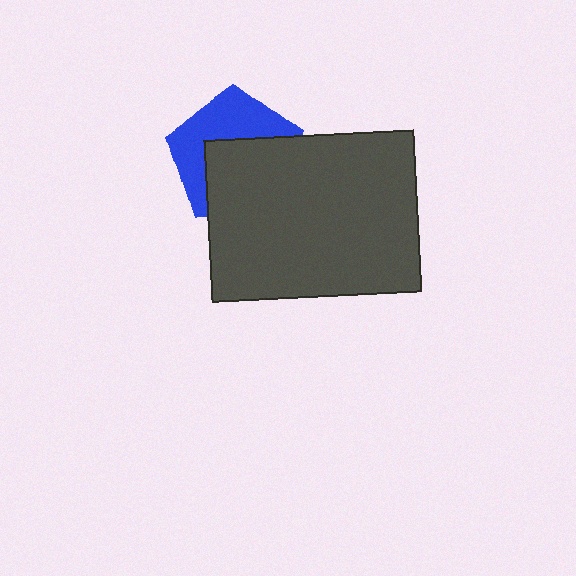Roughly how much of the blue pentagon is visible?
About half of it is visible (roughly 47%).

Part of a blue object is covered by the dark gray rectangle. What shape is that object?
It is a pentagon.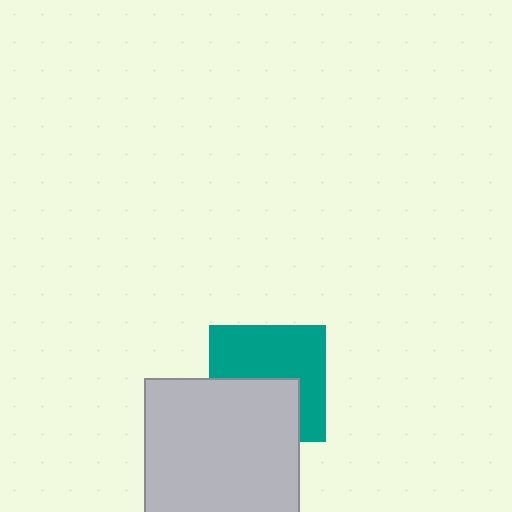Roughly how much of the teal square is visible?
About half of it is visible (roughly 57%).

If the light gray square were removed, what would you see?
You would see the complete teal square.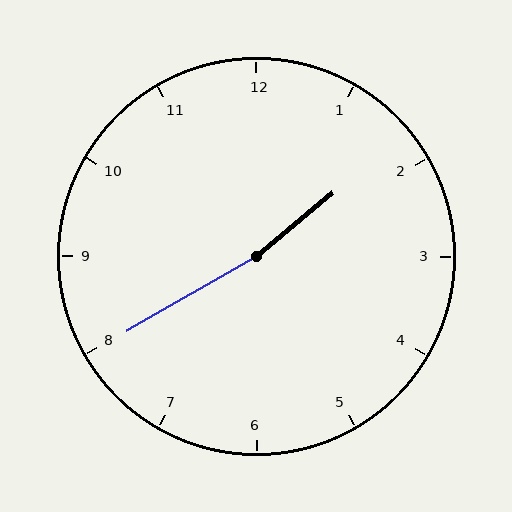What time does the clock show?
1:40.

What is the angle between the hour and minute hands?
Approximately 170 degrees.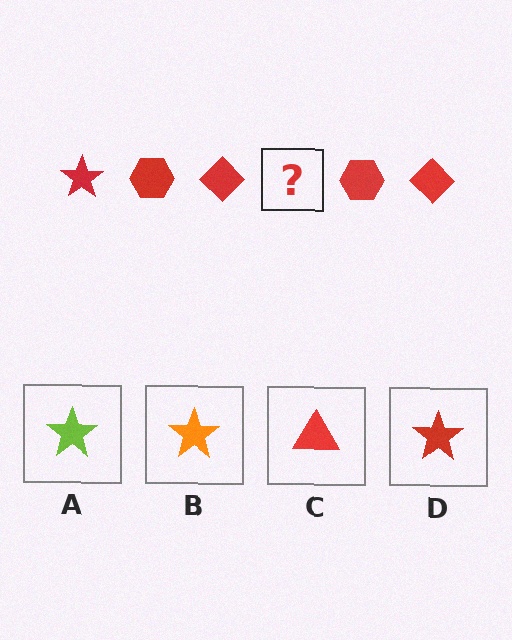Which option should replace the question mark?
Option D.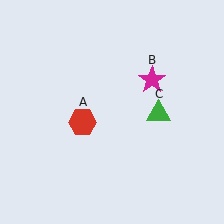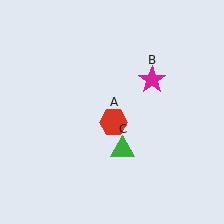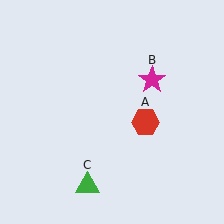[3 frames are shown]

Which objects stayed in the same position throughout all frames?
Magenta star (object B) remained stationary.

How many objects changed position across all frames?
2 objects changed position: red hexagon (object A), green triangle (object C).